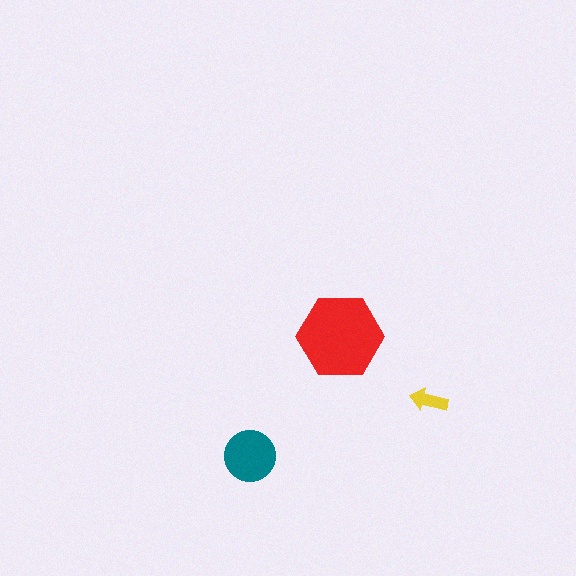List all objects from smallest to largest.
The yellow arrow, the teal circle, the red hexagon.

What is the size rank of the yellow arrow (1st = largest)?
3rd.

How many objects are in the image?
There are 3 objects in the image.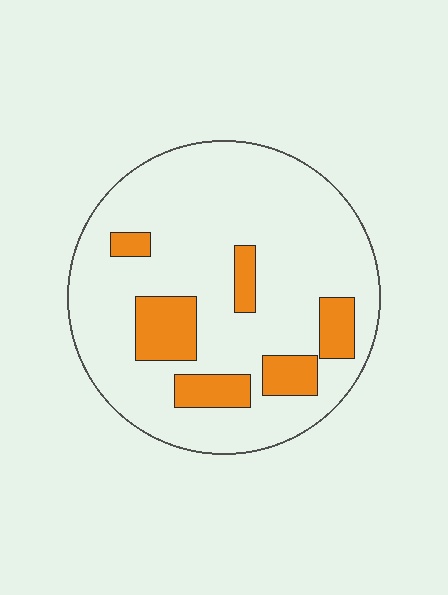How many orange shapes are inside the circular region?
6.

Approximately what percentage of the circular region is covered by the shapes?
Approximately 20%.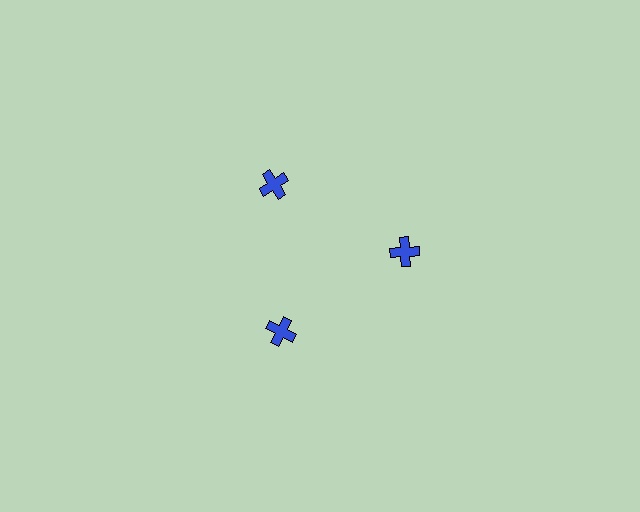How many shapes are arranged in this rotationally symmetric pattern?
There are 3 shapes, arranged in 3 groups of 1.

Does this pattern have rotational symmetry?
Yes, this pattern has 3-fold rotational symmetry. It looks the same after rotating 120 degrees around the center.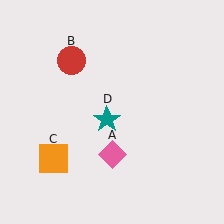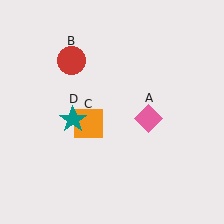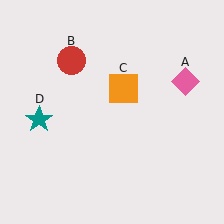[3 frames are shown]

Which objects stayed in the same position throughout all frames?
Red circle (object B) remained stationary.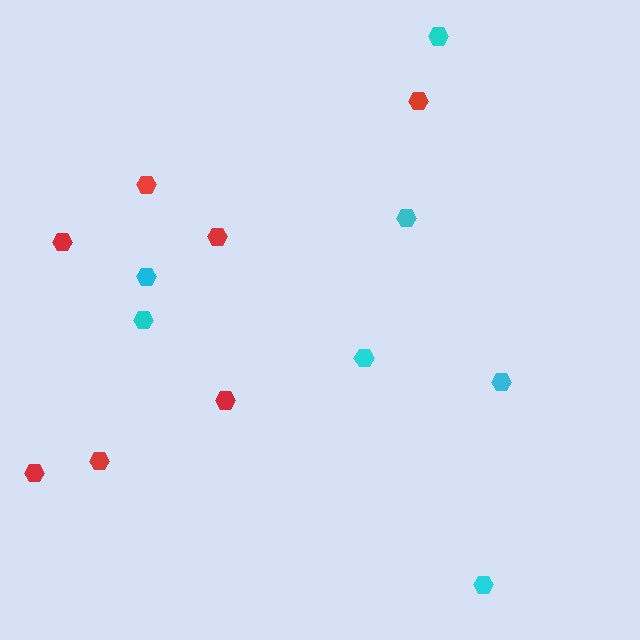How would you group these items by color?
There are 2 groups: one group of red hexagons (7) and one group of cyan hexagons (7).